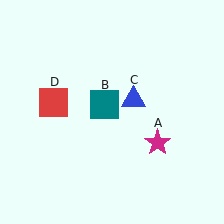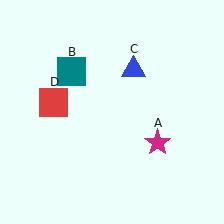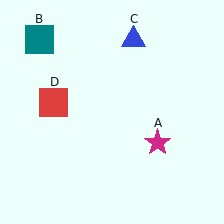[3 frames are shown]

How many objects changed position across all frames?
2 objects changed position: teal square (object B), blue triangle (object C).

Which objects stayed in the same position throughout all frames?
Magenta star (object A) and red square (object D) remained stationary.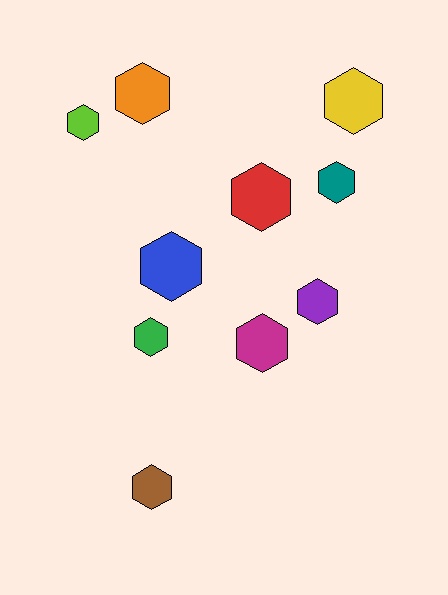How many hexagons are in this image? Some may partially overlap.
There are 10 hexagons.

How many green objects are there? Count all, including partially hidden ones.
There is 1 green object.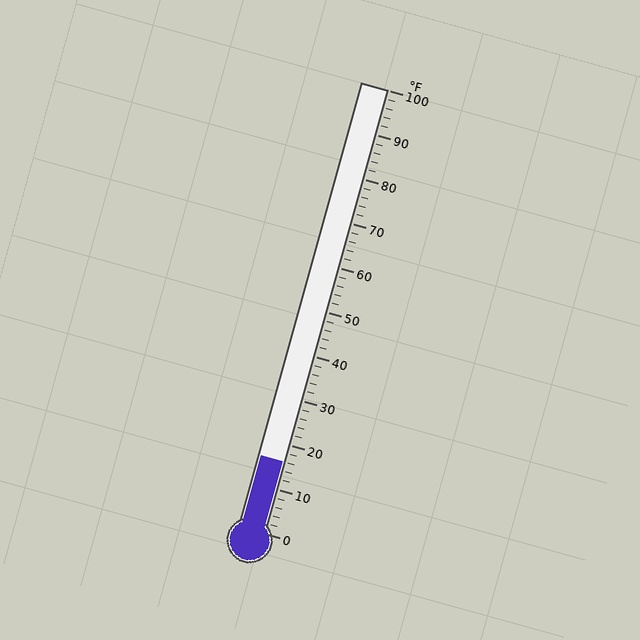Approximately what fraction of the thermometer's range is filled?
The thermometer is filled to approximately 15% of its range.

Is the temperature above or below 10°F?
The temperature is above 10°F.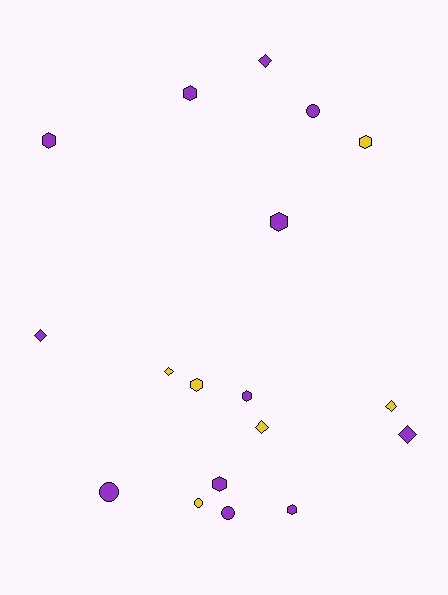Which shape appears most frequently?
Hexagon, with 8 objects.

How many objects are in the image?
There are 18 objects.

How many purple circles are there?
There are 3 purple circles.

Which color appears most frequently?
Purple, with 12 objects.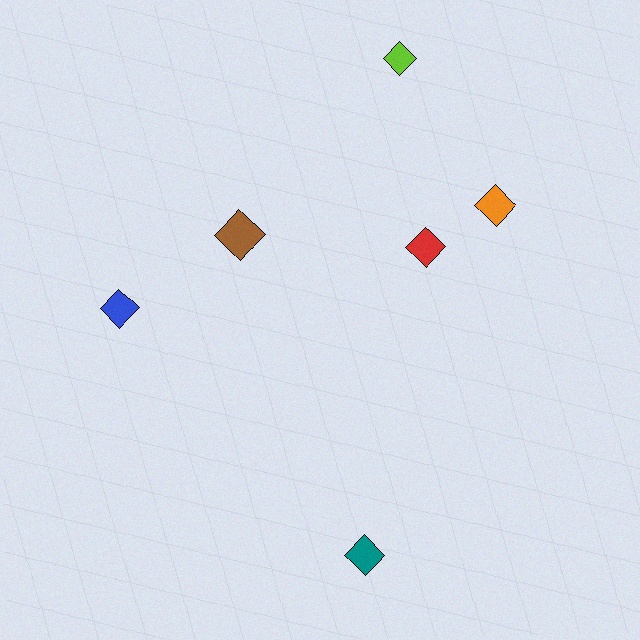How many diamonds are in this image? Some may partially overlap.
There are 6 diamonds.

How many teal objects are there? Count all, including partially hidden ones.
There is 1 teal object.